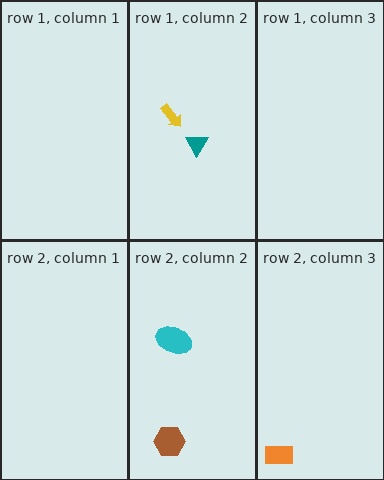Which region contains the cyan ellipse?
The row 2, column 2 region.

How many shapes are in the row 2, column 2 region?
2.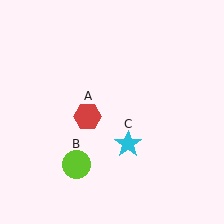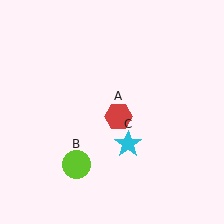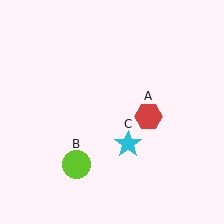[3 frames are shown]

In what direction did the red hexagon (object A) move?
The red hexagon (object A) moved right.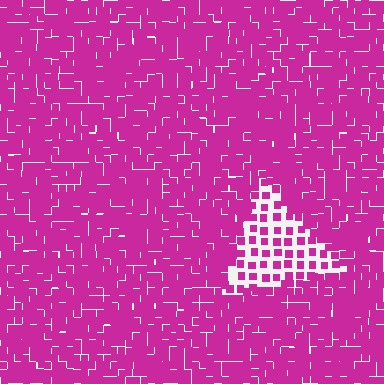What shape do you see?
I see a triangle.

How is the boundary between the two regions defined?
The boundary is defined by a change in element density (approximately 2.5x ratio). All elements are the same color, size, and shape.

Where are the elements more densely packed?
The elements are more densely packed outside the triangle boundary.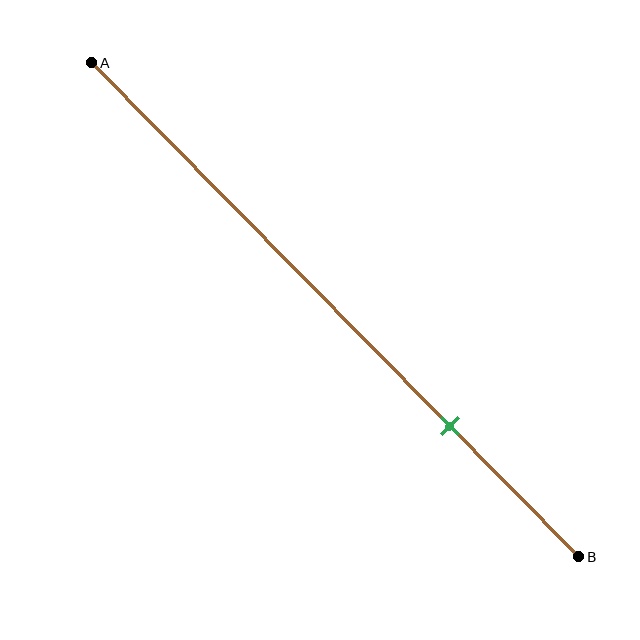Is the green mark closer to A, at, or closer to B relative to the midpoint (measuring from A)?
The green mark is closer to point B than the midpoint of segment AB.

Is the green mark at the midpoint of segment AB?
No, the mark is at about 75% from A, not at the 50% midpoint.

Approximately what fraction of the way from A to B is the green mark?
The green mark is approximately 75% of the way from A to B.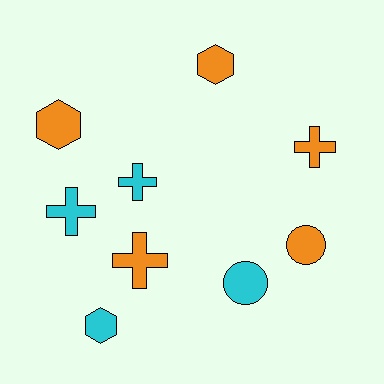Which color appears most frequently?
Orange, with 5 objects.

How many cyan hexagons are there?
There is 1 cyan hexagon.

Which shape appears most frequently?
Cross, with 4 objects.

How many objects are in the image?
There are 9 objects.